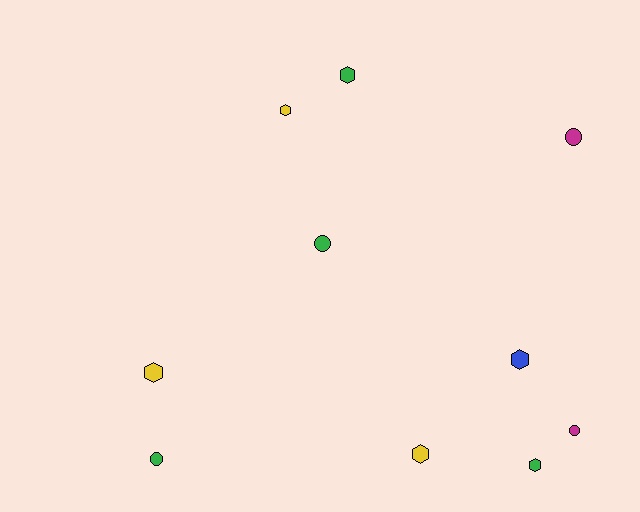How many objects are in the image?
There are 10 objects.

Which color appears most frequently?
Green, with 4 objects.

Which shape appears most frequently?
Hexagon, with 6 objects.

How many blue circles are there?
There are no blue circles.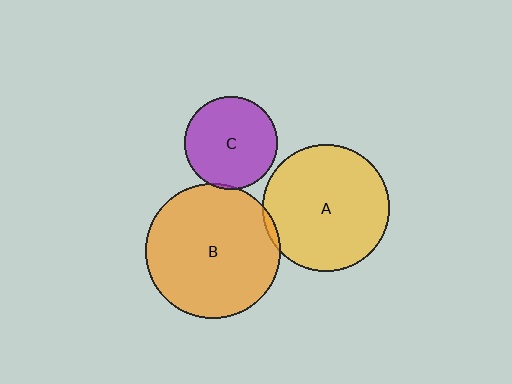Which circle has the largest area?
Circle B (orange).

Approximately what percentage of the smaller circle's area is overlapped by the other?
Approximately 5%.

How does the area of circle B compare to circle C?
Approximately 2.1 times.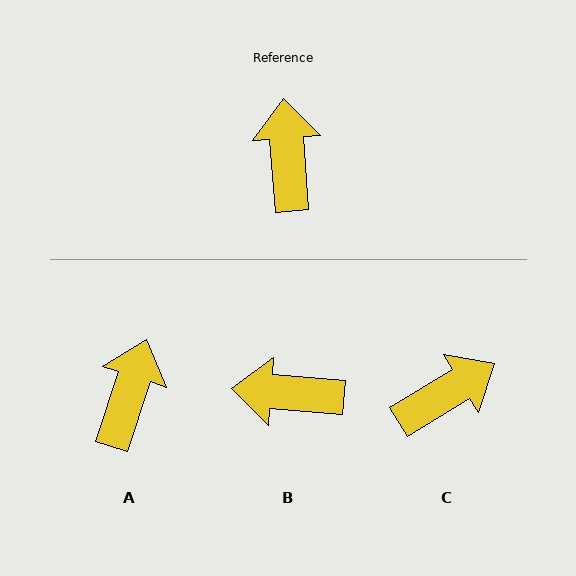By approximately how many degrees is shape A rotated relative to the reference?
Approximately 22 degrees clockwise.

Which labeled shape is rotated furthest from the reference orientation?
B, about 81 degrees away.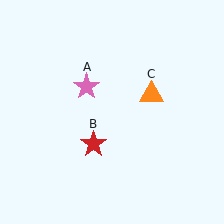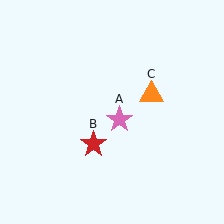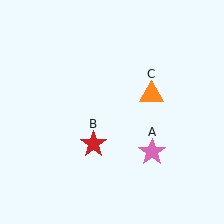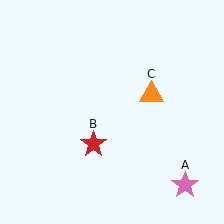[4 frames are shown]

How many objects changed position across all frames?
1 object changed position: pink star (object A).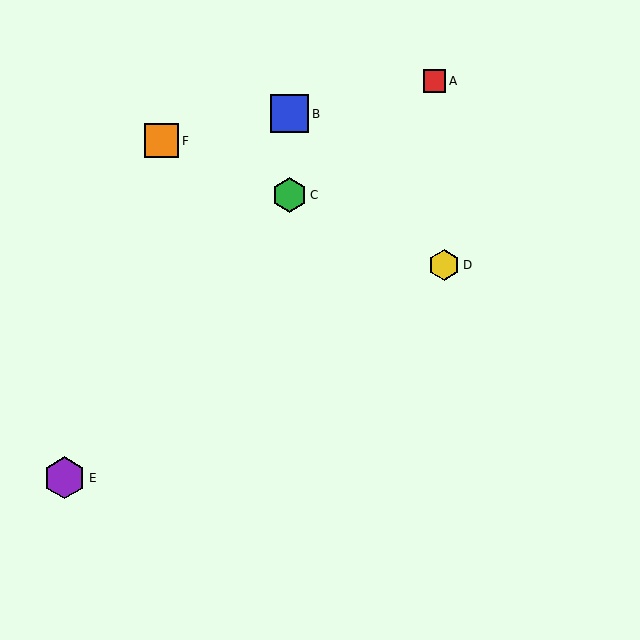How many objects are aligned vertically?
2 objects (B, C) are aligned vertically.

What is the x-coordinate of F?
Object F is at x≈161.